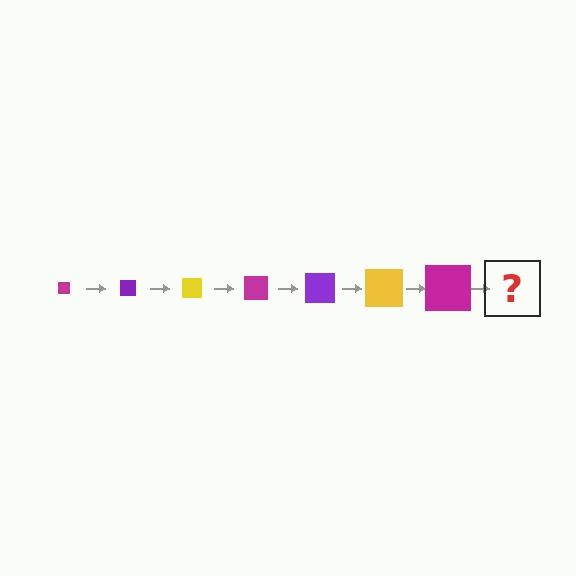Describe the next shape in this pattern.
It should be a purple square, larger than the previous one.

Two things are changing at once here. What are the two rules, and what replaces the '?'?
The two rules are that the square grows larger each step and the color cycles through magenta, purple, and yellow. The '?' should be a purple square, larger than the previous one.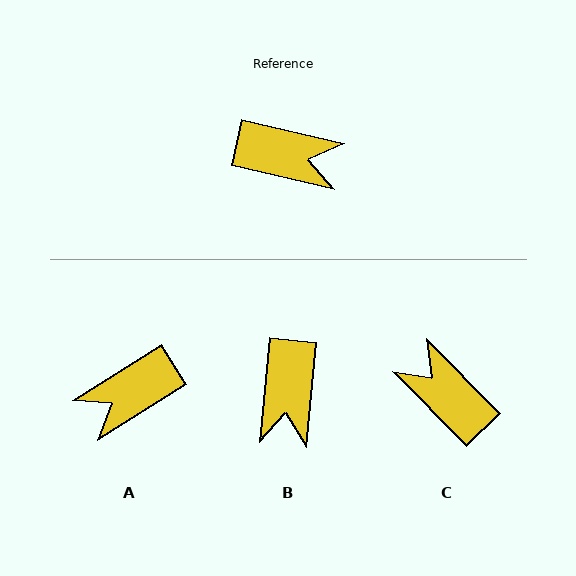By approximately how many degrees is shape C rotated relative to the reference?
Approximately 148 degrees counter-clockwise.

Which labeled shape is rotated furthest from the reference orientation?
C, about 148 degrees away.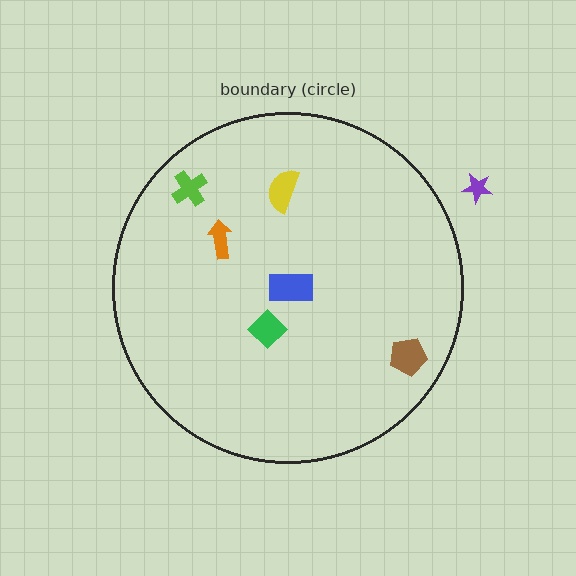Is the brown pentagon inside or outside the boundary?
Inside.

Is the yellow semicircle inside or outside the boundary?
Inside.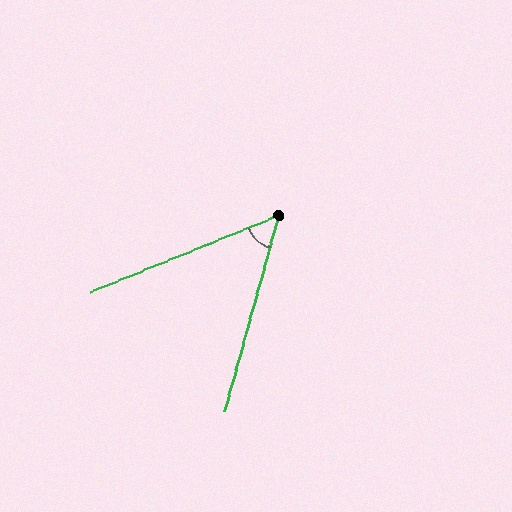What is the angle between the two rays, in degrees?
Approximately 52 degrees.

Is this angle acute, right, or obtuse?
It is acute.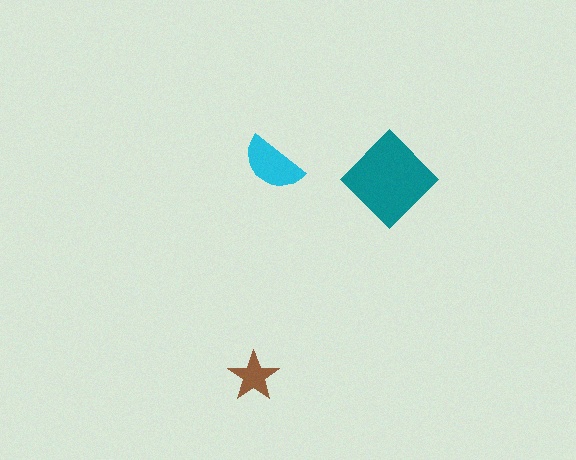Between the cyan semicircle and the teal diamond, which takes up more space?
The teal diamond.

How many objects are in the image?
There are 3 objects in the image.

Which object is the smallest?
The brown star.